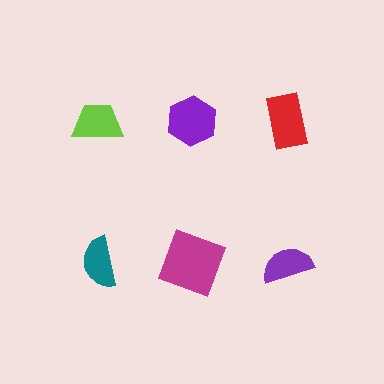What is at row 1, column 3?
A red rectangle.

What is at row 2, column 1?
A teal semicircle.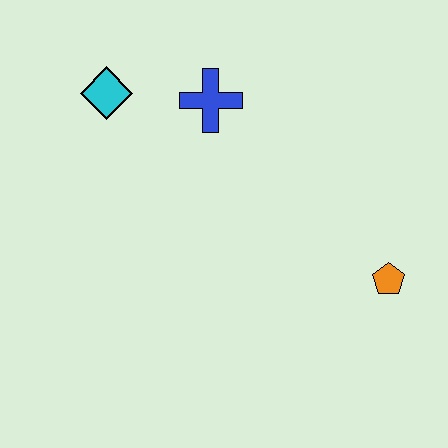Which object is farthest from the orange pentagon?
The cyan diamond is farthest from the orange pentagon.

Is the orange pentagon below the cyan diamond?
Yes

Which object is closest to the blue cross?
The cyan diamond is closest to the blue cross.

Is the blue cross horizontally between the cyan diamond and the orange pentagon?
Yes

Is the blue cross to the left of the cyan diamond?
No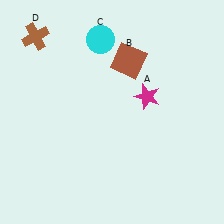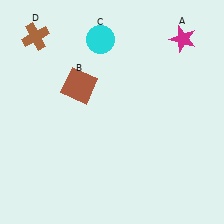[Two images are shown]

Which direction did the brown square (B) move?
The brown square (B) moved left.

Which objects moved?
The objects that moved are: the magenta star (A), the brown square (B).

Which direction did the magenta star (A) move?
The magenta star (A) moved up.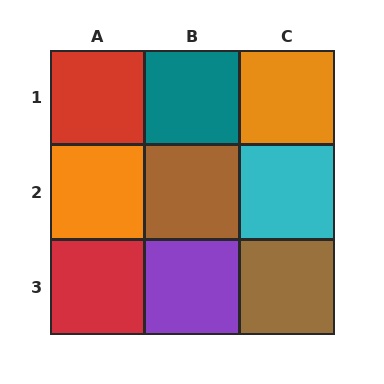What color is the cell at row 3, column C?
Brown.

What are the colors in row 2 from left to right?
Orange, brown, cyan.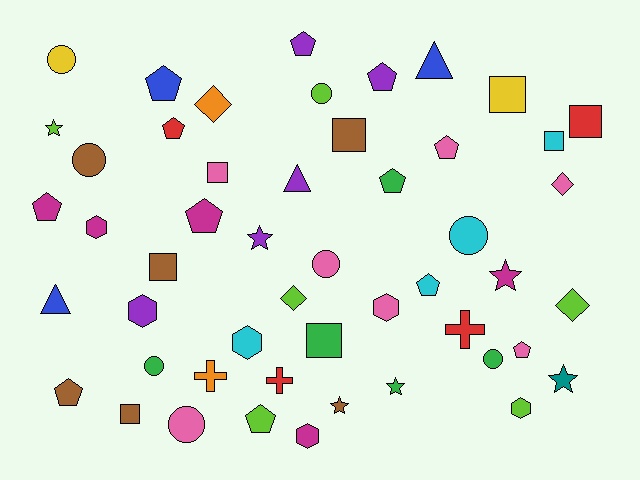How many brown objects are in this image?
There are 6 brown objects.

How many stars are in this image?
There are 6 stars.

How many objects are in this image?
There are 50 objects.